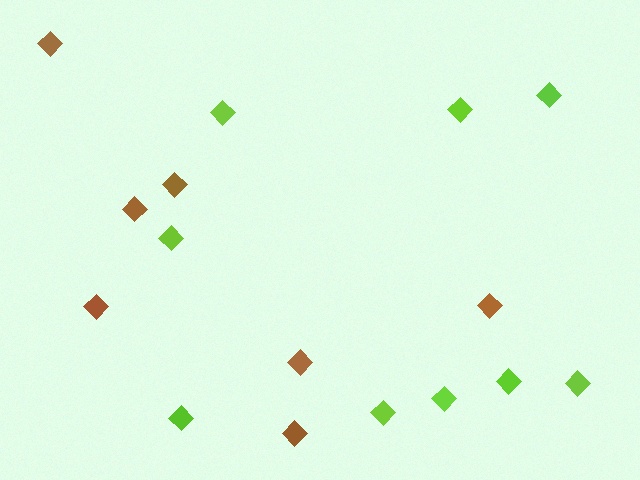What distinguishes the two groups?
There are 2 groups: one group of brown diamonds (7) and one group of lime diamonds (9).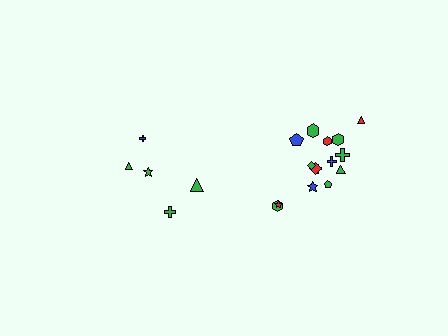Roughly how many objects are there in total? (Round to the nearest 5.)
Roughly 20 objects in total.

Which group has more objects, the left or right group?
The right group.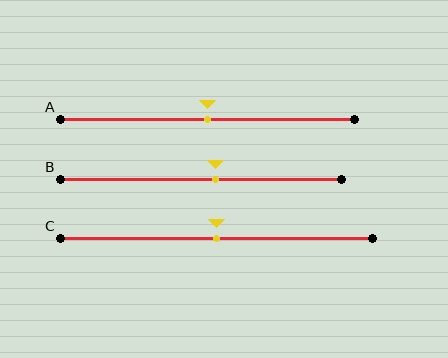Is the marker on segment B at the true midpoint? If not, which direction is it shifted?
No, the marker on segment B is shifted to the right by about 5% of the segment length.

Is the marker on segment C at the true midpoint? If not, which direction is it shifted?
Yes, the marker on segment C is at the true midpoint.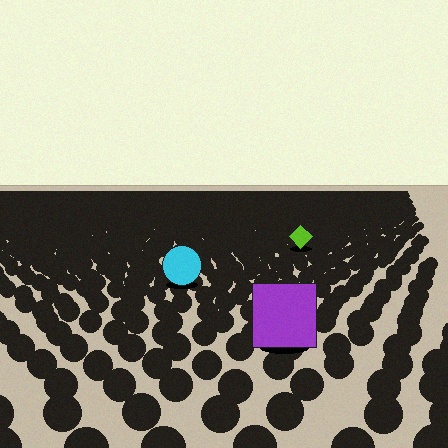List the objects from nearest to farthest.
From nearest to farthest: the purple square, the cyan circle, the lime diamond.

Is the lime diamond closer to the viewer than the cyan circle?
No. The cyan circle is closer — you can tell from the texture gradient: the ground texture is coarser near it.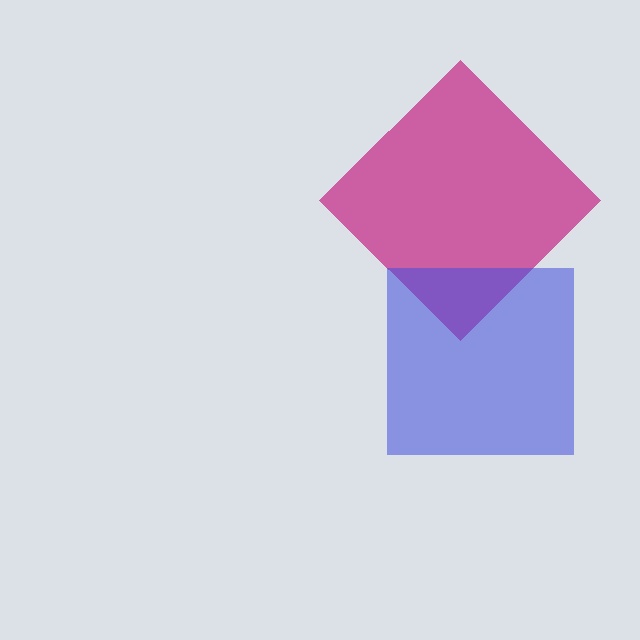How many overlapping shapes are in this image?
There are 2 overlapping shapes in the image.